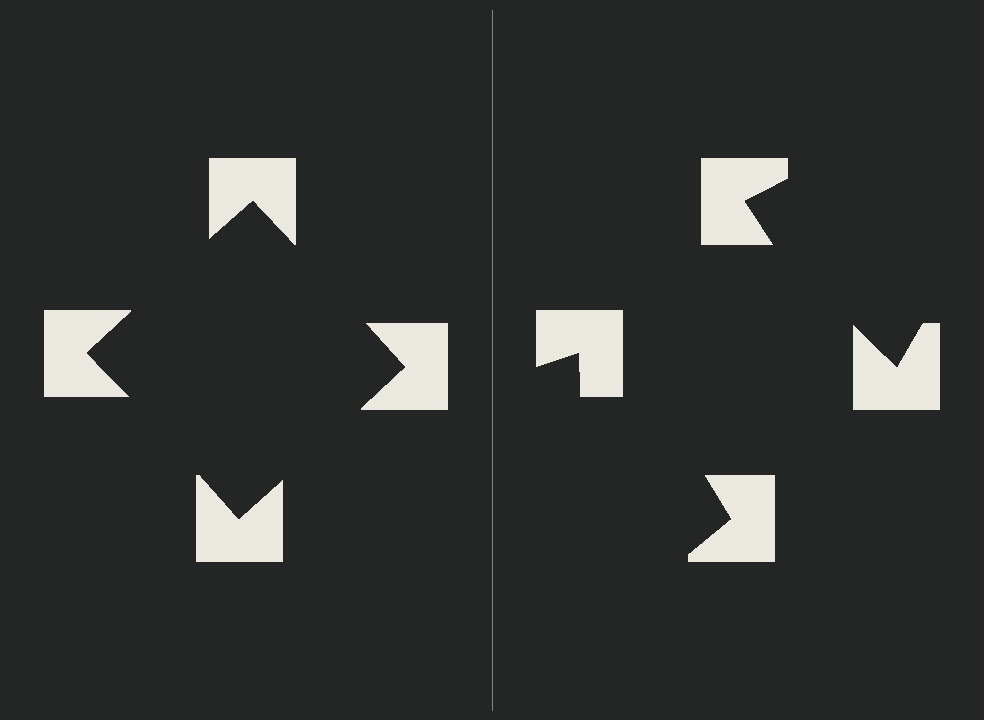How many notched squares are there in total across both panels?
8 — 4 on each side.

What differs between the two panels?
The notched squares are positioned identically on both sides; only the wedge orientations differ. On the left they align to a square; on the right they are misaligned.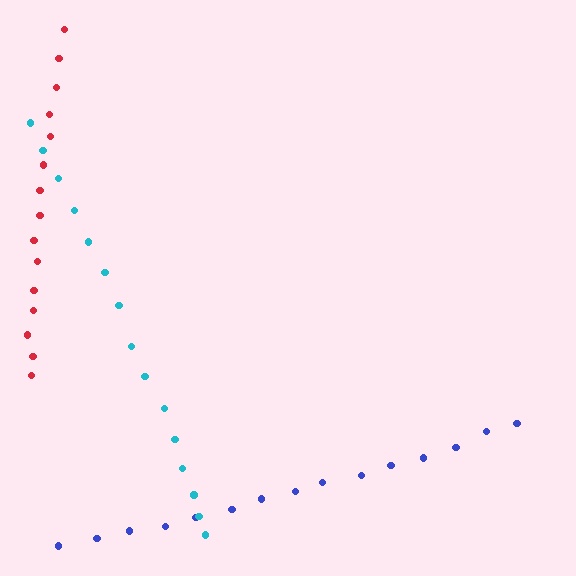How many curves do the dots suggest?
There are 3 distinct paths.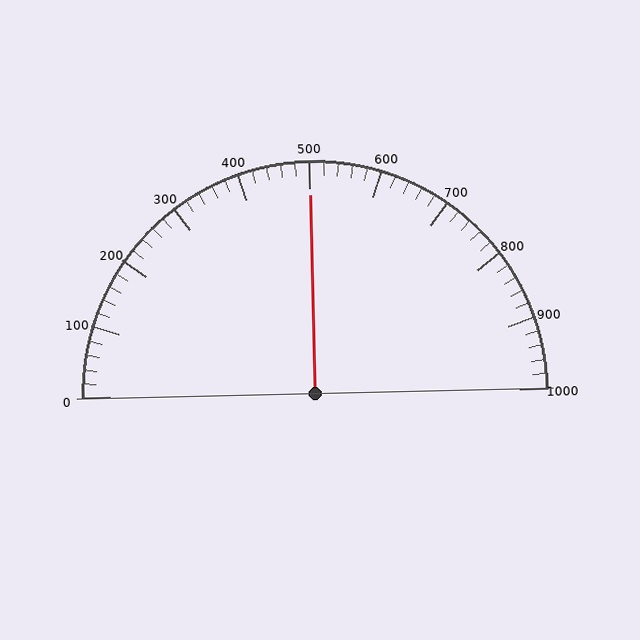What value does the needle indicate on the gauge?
The needle indicates approximately 500.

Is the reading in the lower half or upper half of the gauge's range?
The reading is in the upper half of the range (0 to 1000).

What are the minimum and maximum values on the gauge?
The gauge ranges from 0 to 1000.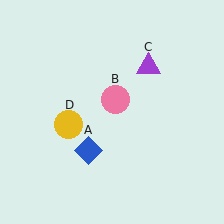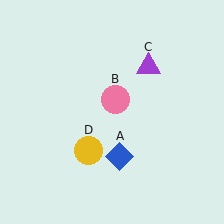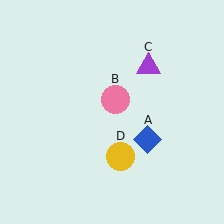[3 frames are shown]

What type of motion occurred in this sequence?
The blue diamond (object A), yellow circle (object D) rotated counterclockwise around the center of the scene.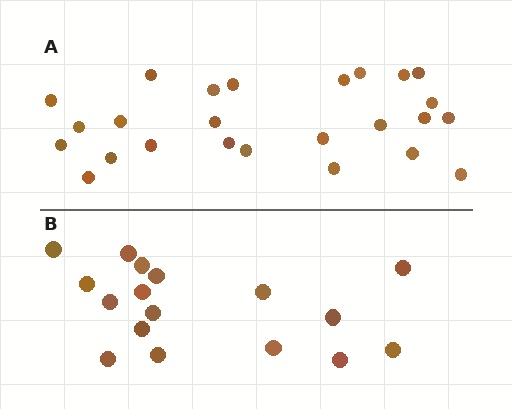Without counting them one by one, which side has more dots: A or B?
Region A (the top region) has more dots.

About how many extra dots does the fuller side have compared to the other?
Region A has roughly 8 or so more dots than region B.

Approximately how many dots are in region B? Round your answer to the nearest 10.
About 20 dots. (The exact count is 17, which rounds to 20.)